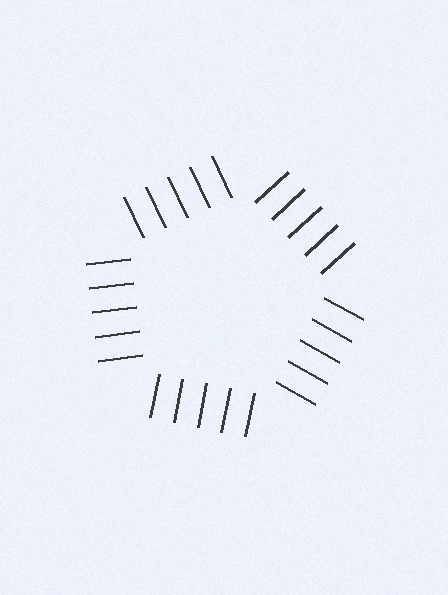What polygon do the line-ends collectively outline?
An illusory pentagon — the line segments terminate on its edges but no continuous stroke is drawn.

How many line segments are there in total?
25 — 5 along each of the 5 edges.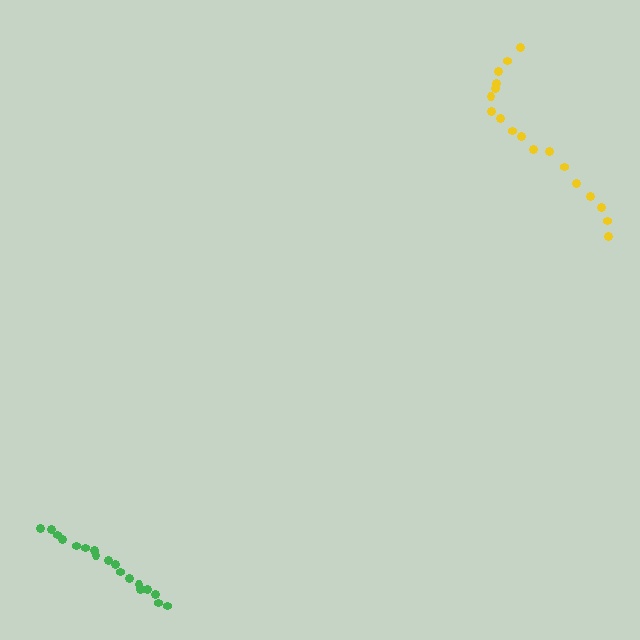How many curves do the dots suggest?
There are 2 distinct paths.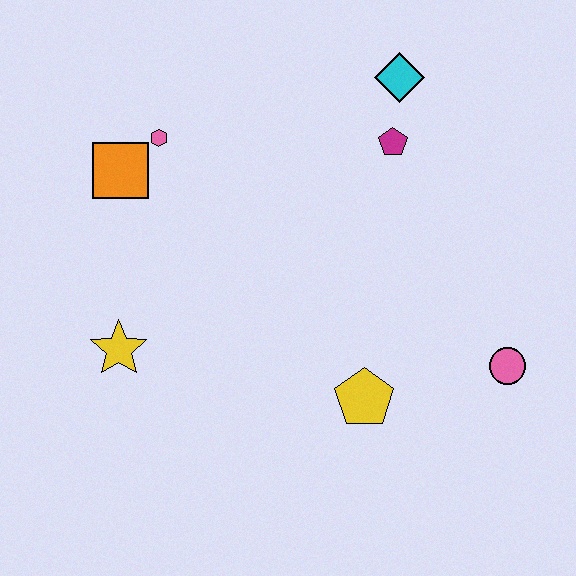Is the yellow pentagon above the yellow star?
No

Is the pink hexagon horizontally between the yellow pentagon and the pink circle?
No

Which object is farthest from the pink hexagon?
The pink circle is farthest from the pink hexagon.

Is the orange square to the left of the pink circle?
Yes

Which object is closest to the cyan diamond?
The magenta pentagon is closest to the cyan diamond.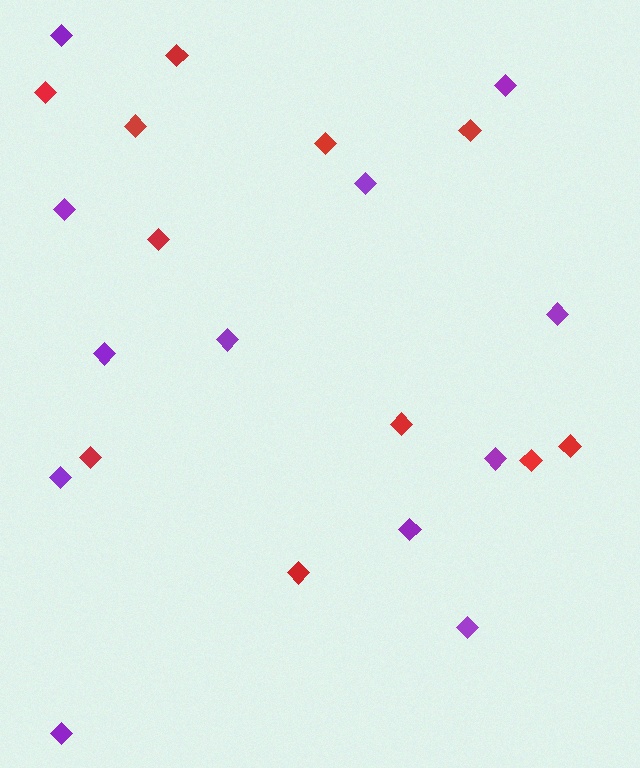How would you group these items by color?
There are 2 groups: one group of red diamonds (11) and one group of purple diamonds (12).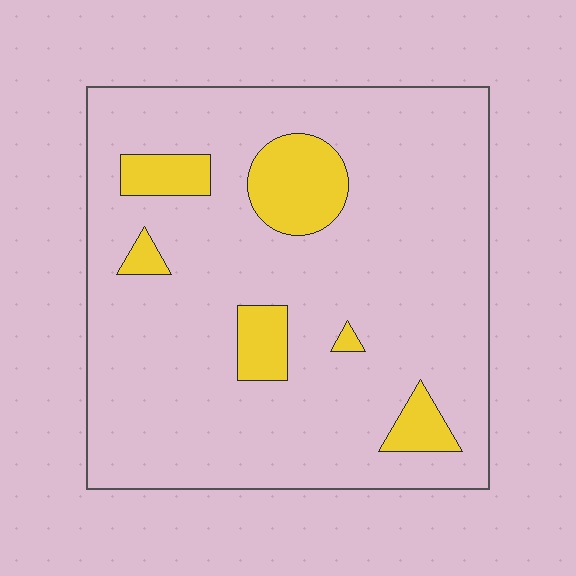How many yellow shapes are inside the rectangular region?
6.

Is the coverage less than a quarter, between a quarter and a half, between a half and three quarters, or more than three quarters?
Less than a quarter.